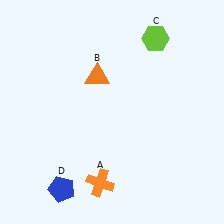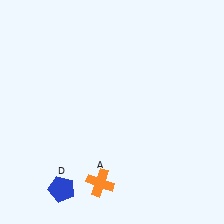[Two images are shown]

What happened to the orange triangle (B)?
The orange triangle (B) was removed in Image 2. It was in the top-left area of Image 1.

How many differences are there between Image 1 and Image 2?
There are 2 differences between the two images.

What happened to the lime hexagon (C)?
The lime hexagon (C) was removed in Image 2. It was in the top-right area of Image 1.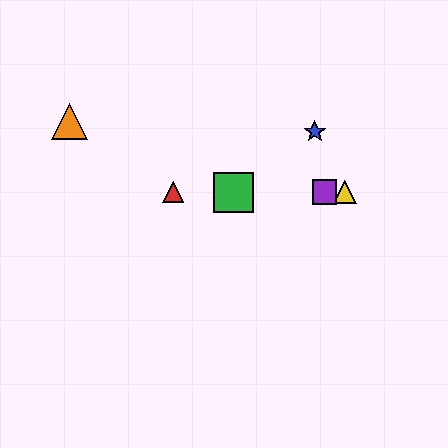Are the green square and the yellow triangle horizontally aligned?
Yes, both are at y≈192.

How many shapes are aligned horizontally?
4 shapes (the red triangle, the green square, the yellow triangle, the purple square) are aligned horizontally.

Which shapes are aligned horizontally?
The red triangle, the green square, the yellow triangle, the purple square are aligned horizontally.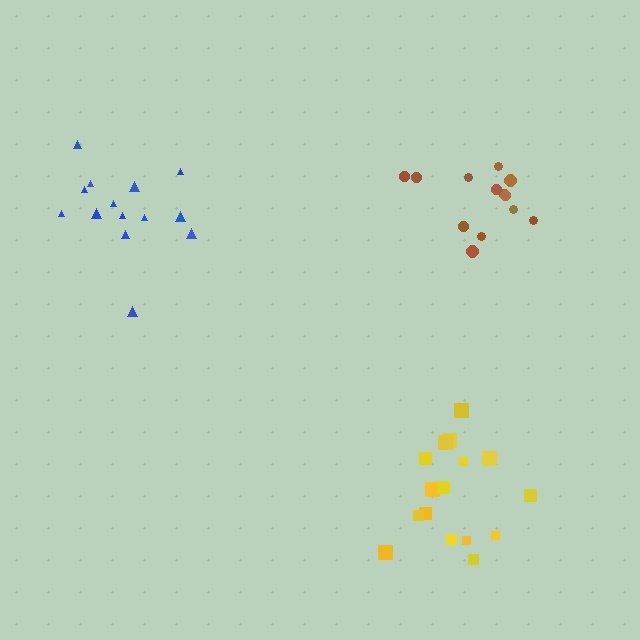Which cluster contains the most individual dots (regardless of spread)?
Yellow (16).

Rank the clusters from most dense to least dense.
brown, blue, yellow.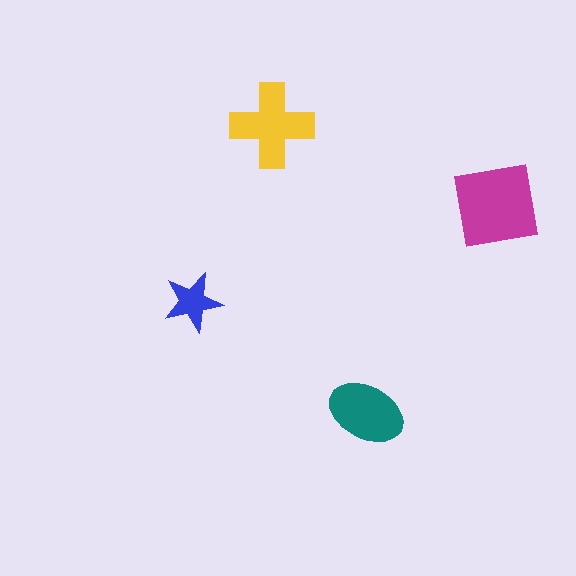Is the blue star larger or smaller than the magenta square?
Smaller.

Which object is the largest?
The magenta square.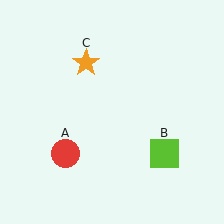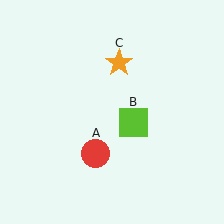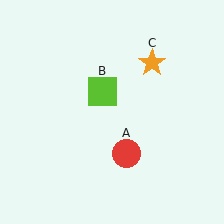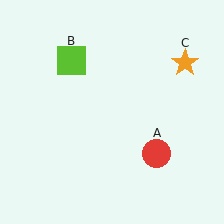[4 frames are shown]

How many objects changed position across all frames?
3 objects changed position: red circle (object A), lime square (object B), orange star (object C).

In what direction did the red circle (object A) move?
The red circle (object A) moved right.